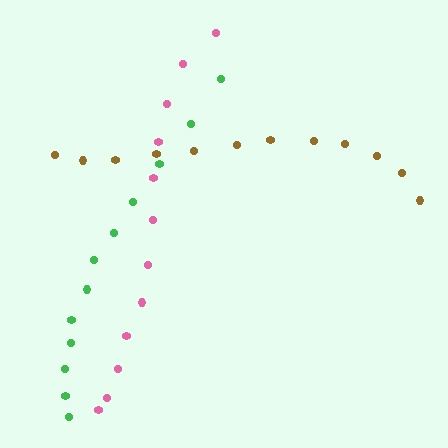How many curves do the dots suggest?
There are 3 distinct paths.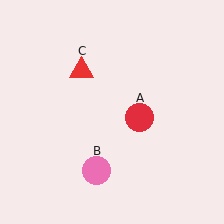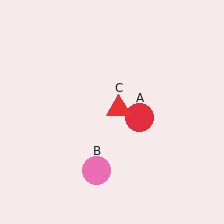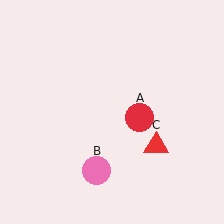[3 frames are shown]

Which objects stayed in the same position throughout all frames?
Red circle (object A) and pink circle (object B) remained stationary.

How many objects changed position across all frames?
1 object changed position: red triangle (object C).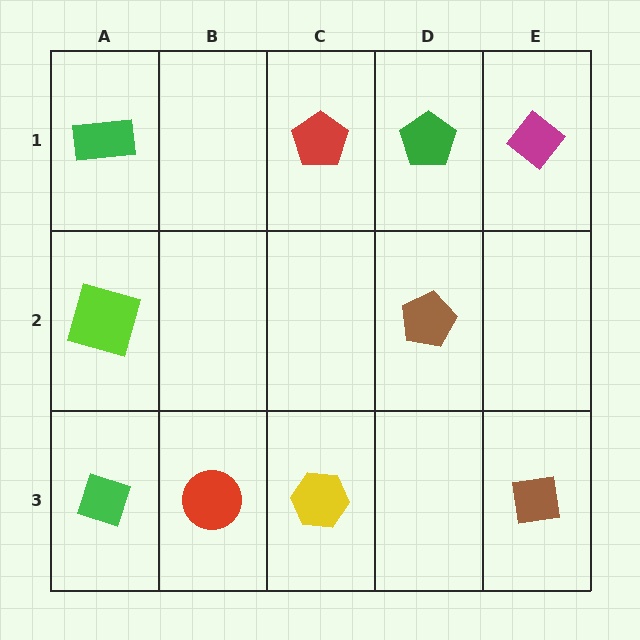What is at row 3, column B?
A red circle.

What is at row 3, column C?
A yellow hexagon.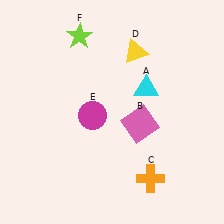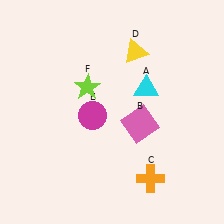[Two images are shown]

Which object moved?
The lime star (F) moved down.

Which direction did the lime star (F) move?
The lime star (F) moved down.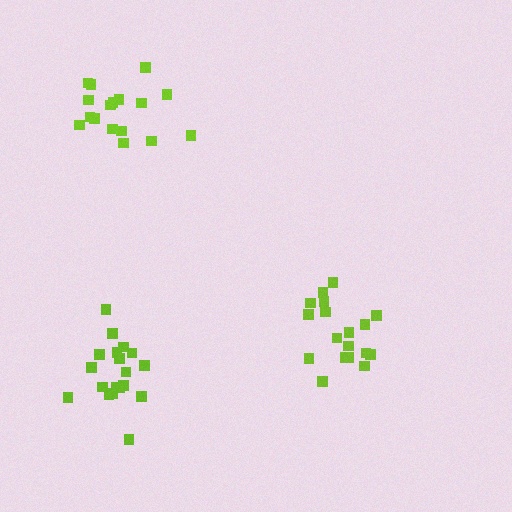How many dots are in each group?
Group 1: 17 dots, Group 2: 19 dots, Group 3: 18 dots (54 total).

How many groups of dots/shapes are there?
There are 3 groups.